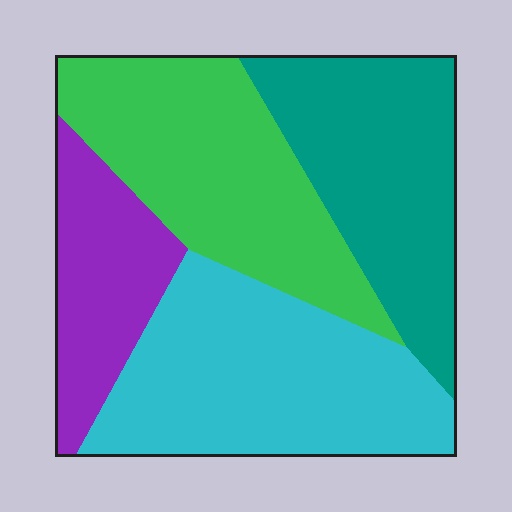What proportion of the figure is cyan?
Cyan covers 31% of the figure.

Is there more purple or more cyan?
Cyan.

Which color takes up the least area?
Purple, at roughly 15%.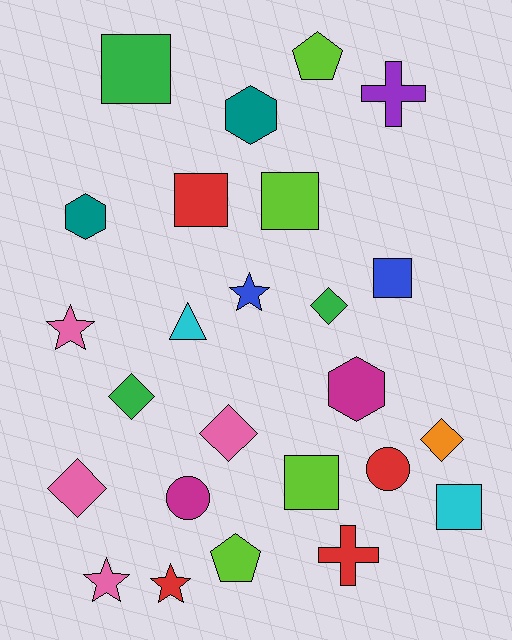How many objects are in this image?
There are 25 objects.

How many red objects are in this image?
There are 4 red objects.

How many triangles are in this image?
There is 1 triangle.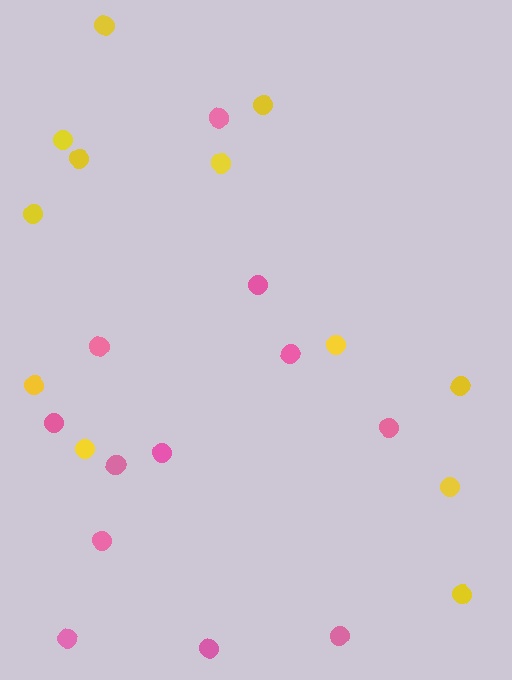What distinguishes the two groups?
There are 2 groups: one group of yellow circles (12) and one group of pink circles (12).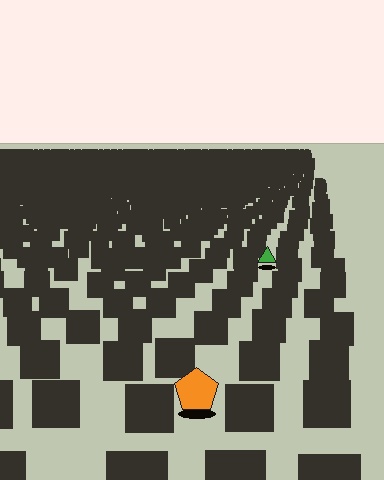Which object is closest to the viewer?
The orange pentagon is closest. The texture marks near it are larger and more spread out.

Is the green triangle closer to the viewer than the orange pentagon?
No. The orange pentagon is closer — you can tell from the texture gradient: the ground texture is coarser near it.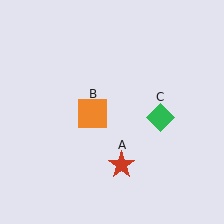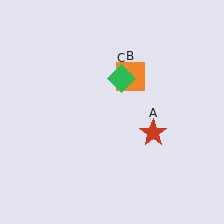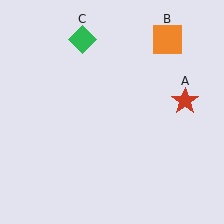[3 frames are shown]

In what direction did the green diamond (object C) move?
The green diamond (object C) moved up and to the left.